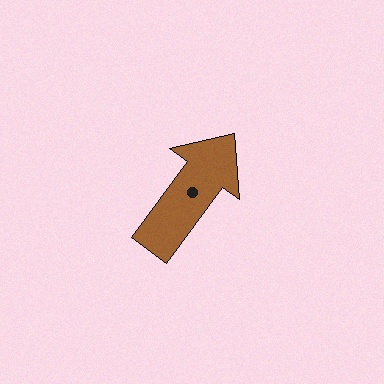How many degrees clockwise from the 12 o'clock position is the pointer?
Approximately 36 degrees.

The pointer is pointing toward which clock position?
Roughly 1 o'clock.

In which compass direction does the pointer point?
Northeast.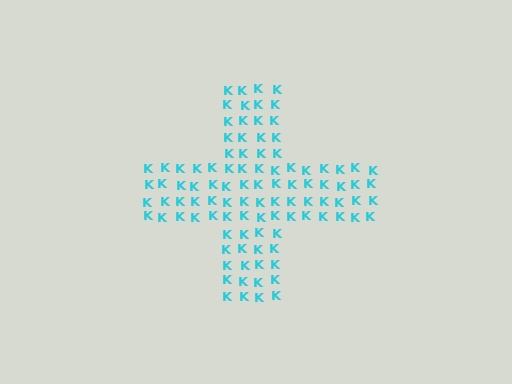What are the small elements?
The small elements are letter K's.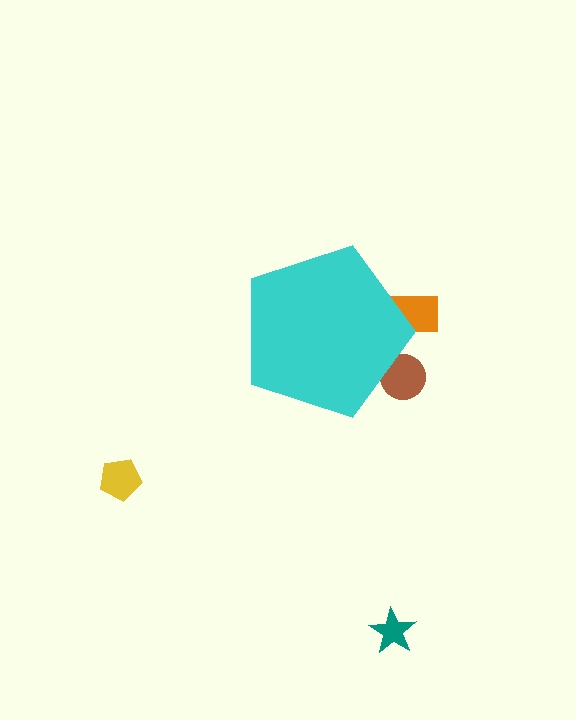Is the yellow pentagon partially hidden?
No, the yellow pentagon is fully visible.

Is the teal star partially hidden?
No, the teal star is fully visible.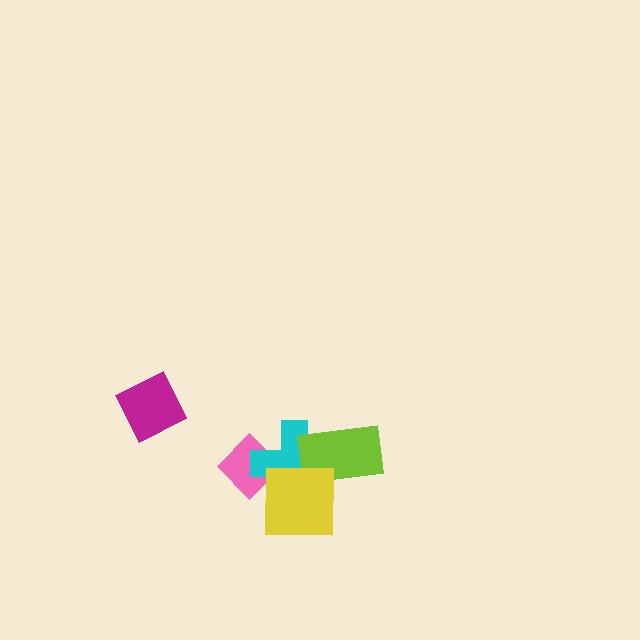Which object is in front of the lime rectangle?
The yellow square is in front of the lime rectangle.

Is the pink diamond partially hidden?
Yes, it is partially covered by another shape.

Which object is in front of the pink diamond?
The cyan cross is in front of the pink diamond.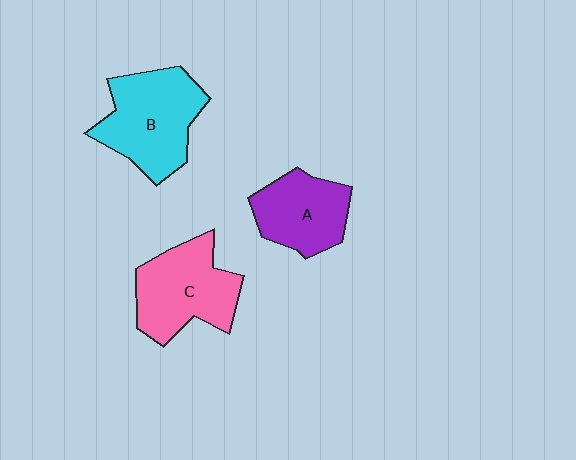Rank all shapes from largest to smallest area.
From largest to smallest: B (cyan), C (pink), A (purple).